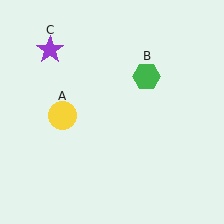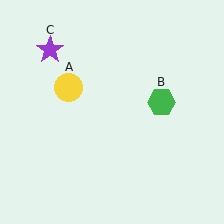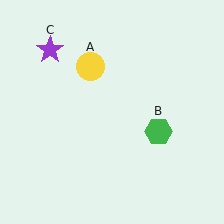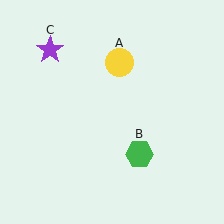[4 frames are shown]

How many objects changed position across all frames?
2 objects changed position: yellow circle (object A), green hexagon (object B).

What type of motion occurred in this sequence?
The yellow circle (object A), green hexagon (object B) rotated clockwise around the center of the scene.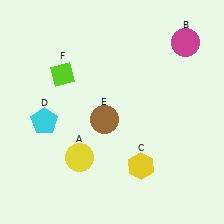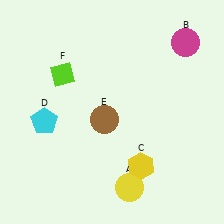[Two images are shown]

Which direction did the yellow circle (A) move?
The yellow circle (A) moved right.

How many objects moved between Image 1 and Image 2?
1 object moved between the two images.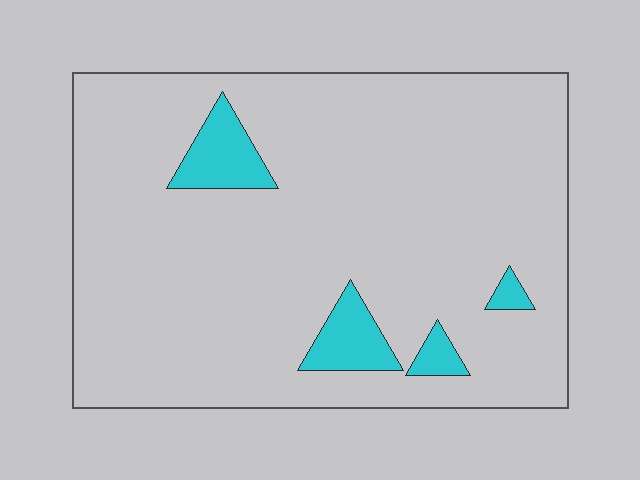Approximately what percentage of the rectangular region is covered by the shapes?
Approximately 10%.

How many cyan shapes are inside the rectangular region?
4.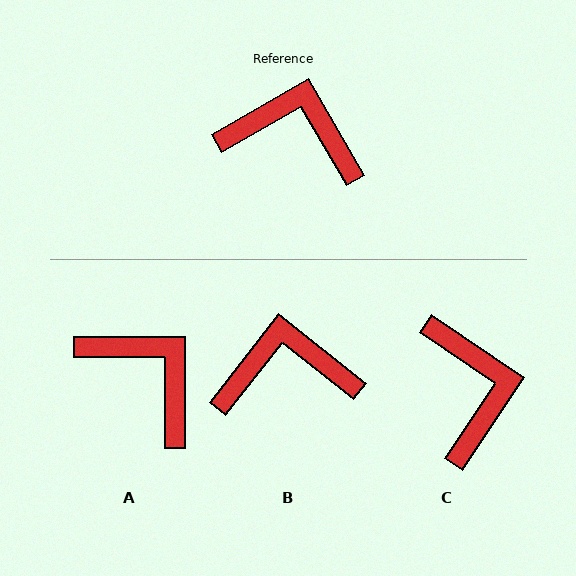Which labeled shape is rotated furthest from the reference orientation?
C, about 64 degrees away.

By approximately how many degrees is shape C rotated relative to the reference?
Approximately 64 degrees clockwise.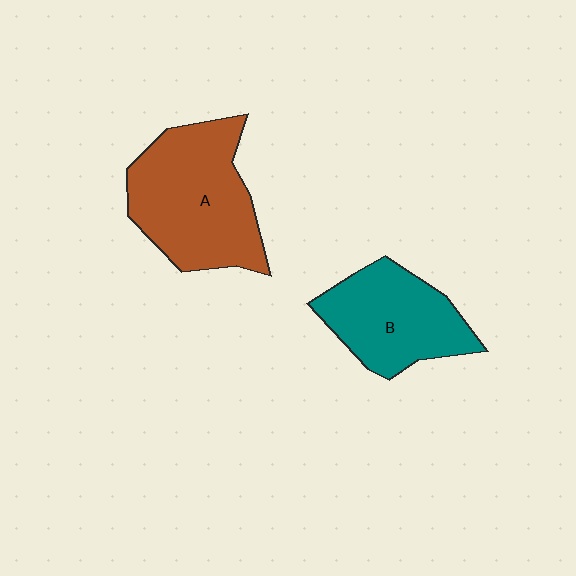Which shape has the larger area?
Shape A (brown).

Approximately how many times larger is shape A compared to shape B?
Approximately 1.3 times.